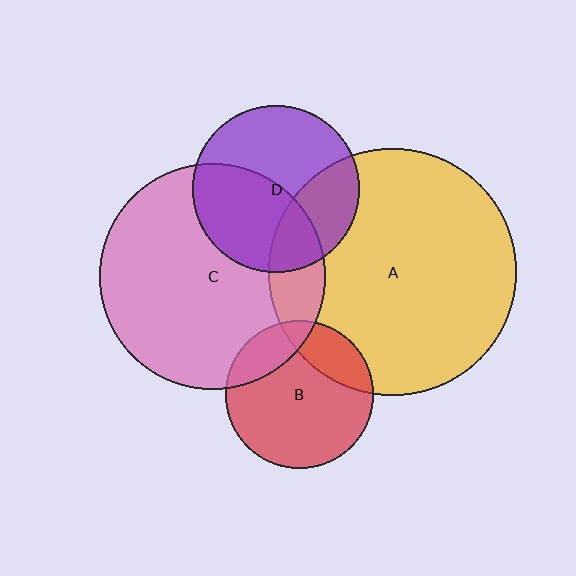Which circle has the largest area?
Circle A (yellow).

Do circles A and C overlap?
Yes.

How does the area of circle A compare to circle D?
Approximately 2.2 times.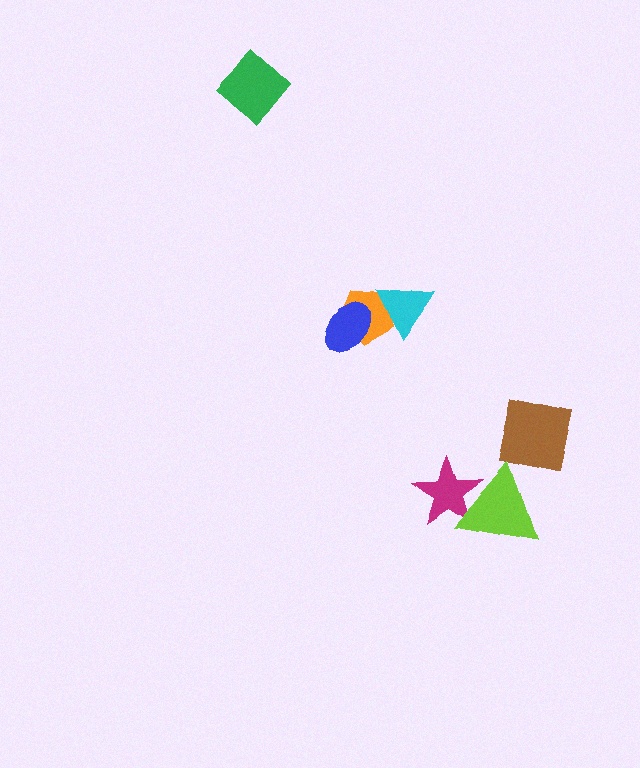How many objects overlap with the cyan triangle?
1 object overlaps with the cyan triangle.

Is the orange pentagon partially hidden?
Yes, it is partially covered by another shape.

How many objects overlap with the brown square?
0 objects overlap with the brown square.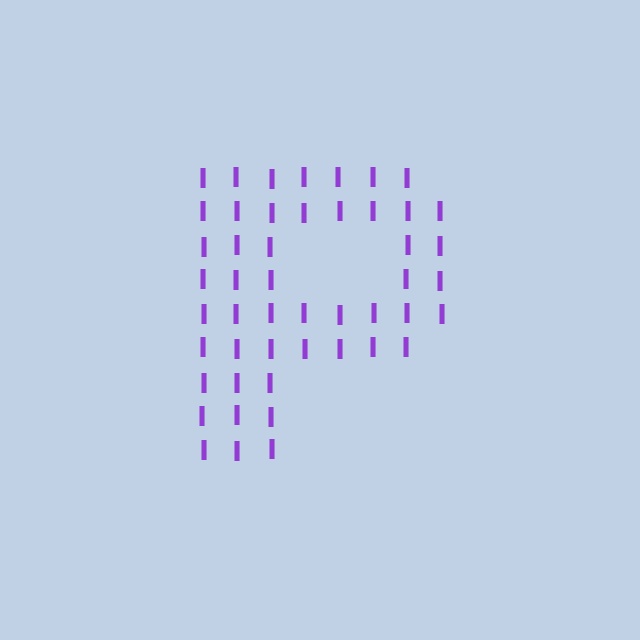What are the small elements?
The small elements are letter I's.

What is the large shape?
The large shape is the letter P.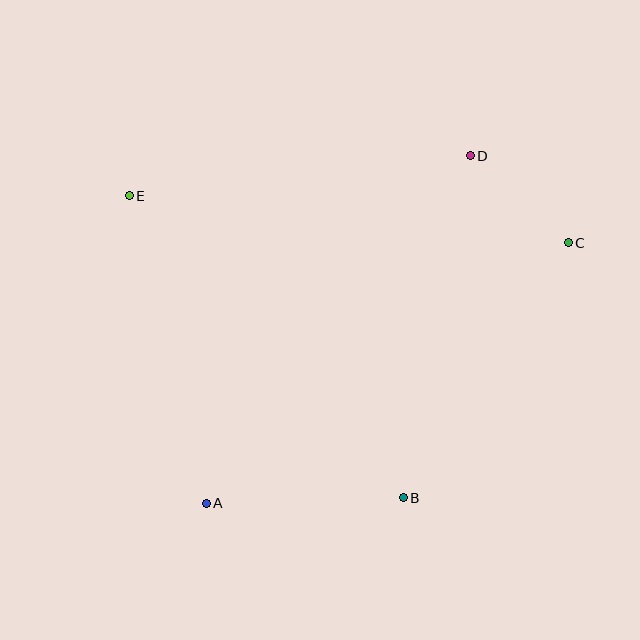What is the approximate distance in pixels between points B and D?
The distance between B and D is approximately 348 pixels.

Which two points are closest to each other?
Points C and D are closest to each other.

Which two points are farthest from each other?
Points A and C are farthest from each other.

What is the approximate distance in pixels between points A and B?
The distance between A and B is approximately 198 pixels.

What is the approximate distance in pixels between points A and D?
The distance between A and D is approximately 437 pixels.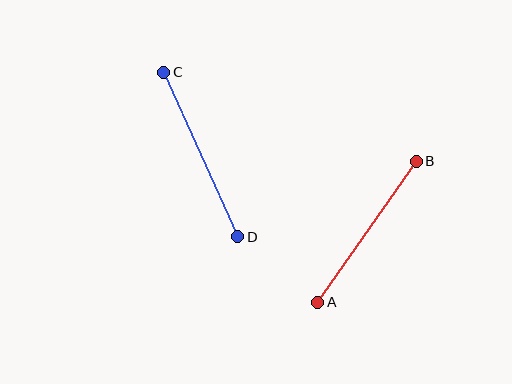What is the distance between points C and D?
The distance is approximately 180 pixels.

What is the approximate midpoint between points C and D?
The midpoint is at approximately (201, 154) pixels.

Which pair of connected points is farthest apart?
Points C and D are farthest apart.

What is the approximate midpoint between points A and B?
The midpoint is at approximately (367, 232) pixels.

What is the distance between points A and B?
The distance is approximately 172 pixels.